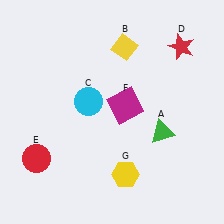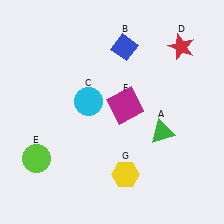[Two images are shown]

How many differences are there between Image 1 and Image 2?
There are 2 differences between the two images.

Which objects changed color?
B changed from yellow to blue. E changed from red to lime.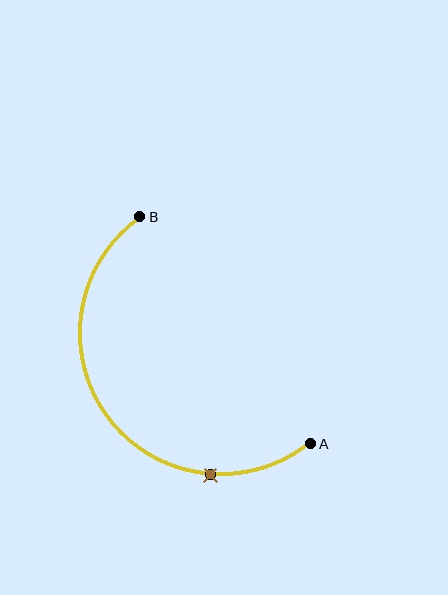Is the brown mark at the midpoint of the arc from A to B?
No. The brown mark lies on the arc but is closer to endpoint A. The arc midpoint would be at the point on the curve equidistant along the arc from both A and B.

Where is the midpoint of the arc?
The arc midpoint is the point on the curve farthest from the straight line joining A and B. It sits below and to the left of that line.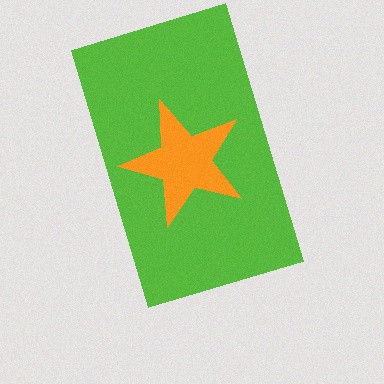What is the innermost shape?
The orange star.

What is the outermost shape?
The lime rectangle.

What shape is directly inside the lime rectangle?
The orange star.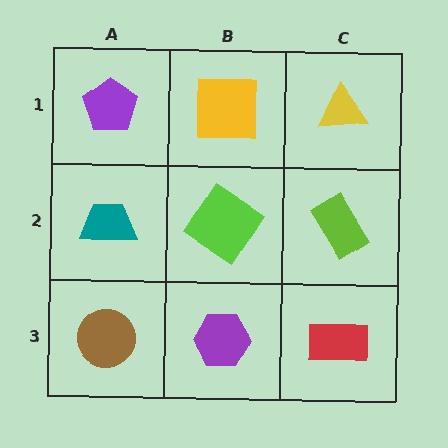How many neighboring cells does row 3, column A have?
2.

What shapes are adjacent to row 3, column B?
A lime diamond (row 2, column B), a brown circle (row 3, column A), a red rectangle (row 3, column C).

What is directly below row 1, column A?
A teal trapezoid.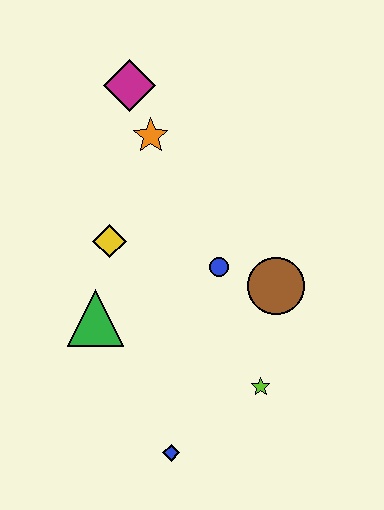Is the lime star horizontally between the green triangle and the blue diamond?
No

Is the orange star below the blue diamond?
No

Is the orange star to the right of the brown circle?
No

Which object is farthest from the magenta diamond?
The blue diamond is farthest from the magenta diamond.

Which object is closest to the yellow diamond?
The green triangle is closest to the yellow diamond.